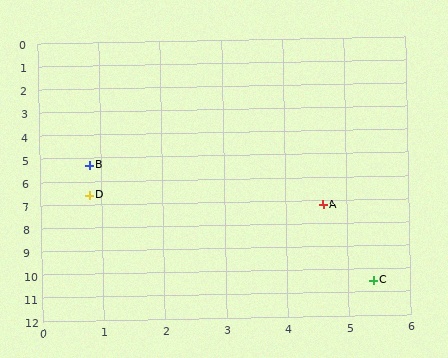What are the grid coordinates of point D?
Point D is at approximately (0.8, 6.6).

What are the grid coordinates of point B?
Point B is at approximately (0.8, 5.3).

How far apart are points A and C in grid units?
Points A and C are about 3.4 grid units apart.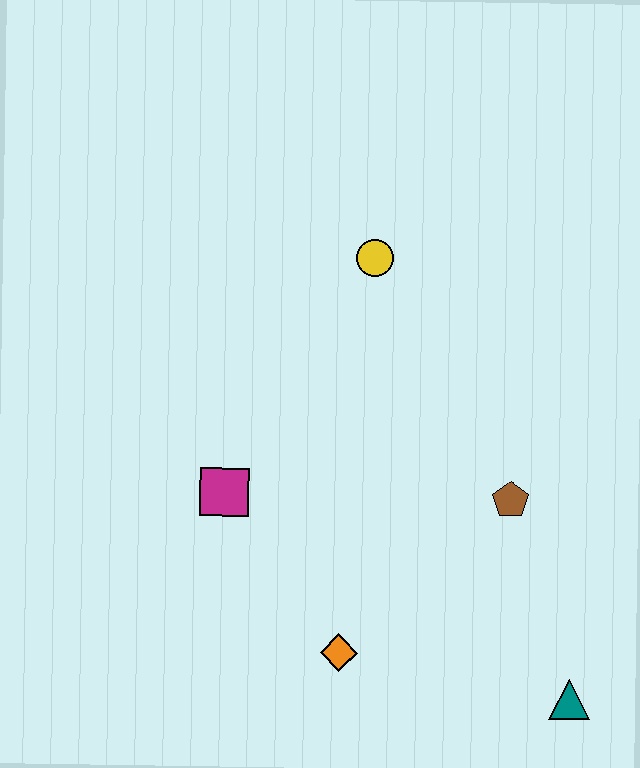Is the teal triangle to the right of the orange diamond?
Yes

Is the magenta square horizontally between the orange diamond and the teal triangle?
No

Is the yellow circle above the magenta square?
Yes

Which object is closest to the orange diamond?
The magenta square is closest to the orange diamond.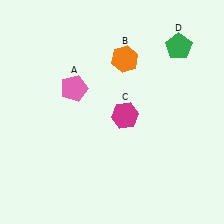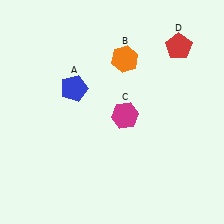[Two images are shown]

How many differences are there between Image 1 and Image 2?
There are 2 differences between the two images.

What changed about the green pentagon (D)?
In Image 1, D is green. In Image 2, it changed to red.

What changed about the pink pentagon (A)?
In Image 1, A is pink. In Image 2, it changed to blue.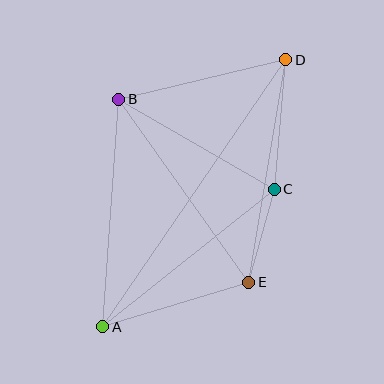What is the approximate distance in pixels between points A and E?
The distance between A and E is approximately 152 pixels.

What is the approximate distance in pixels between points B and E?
The distance between B and E is approximately 225 pixels.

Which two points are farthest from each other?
Points A and D are farthest from each other.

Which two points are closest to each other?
Points C and E are closest to each other.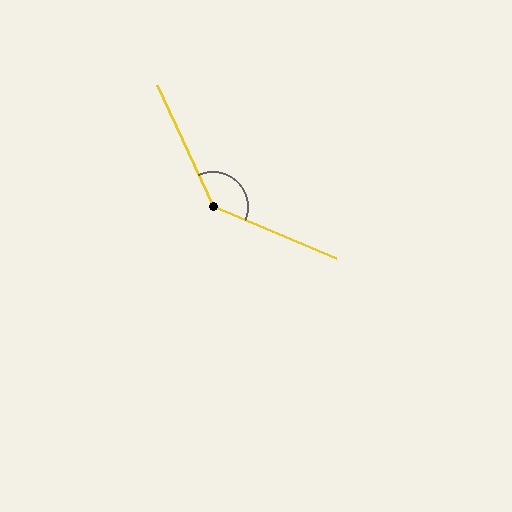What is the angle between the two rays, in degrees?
Approximately 137 degrees.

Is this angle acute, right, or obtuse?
It is obtuse.